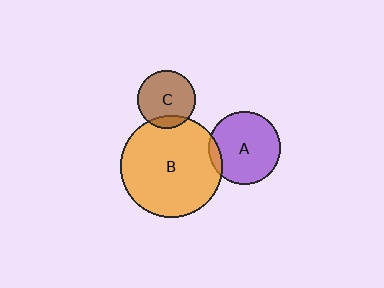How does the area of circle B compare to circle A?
Approximately 2.0 times.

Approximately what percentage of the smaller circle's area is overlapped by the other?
Approximately 10%.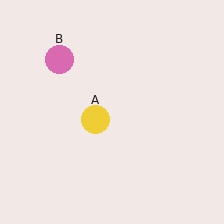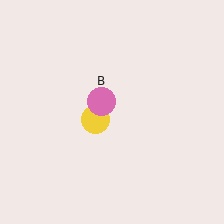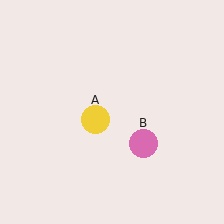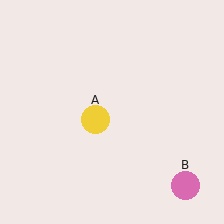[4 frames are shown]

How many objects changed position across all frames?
1 object changed position: pink circle (object B).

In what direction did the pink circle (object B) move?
The pink circle (object B) moved down and to the right.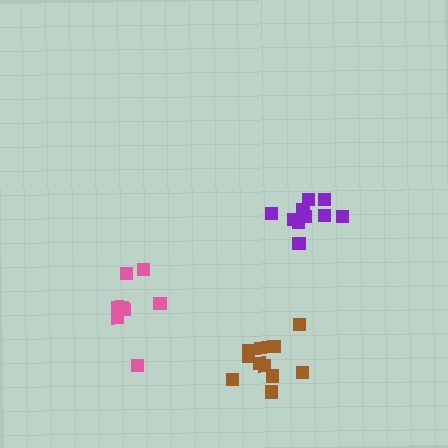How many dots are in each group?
Group 1: 10 dots, Group 2: 11 dots, Group 3: 8 dots (29 total).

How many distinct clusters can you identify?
There are 3 distinct clusters.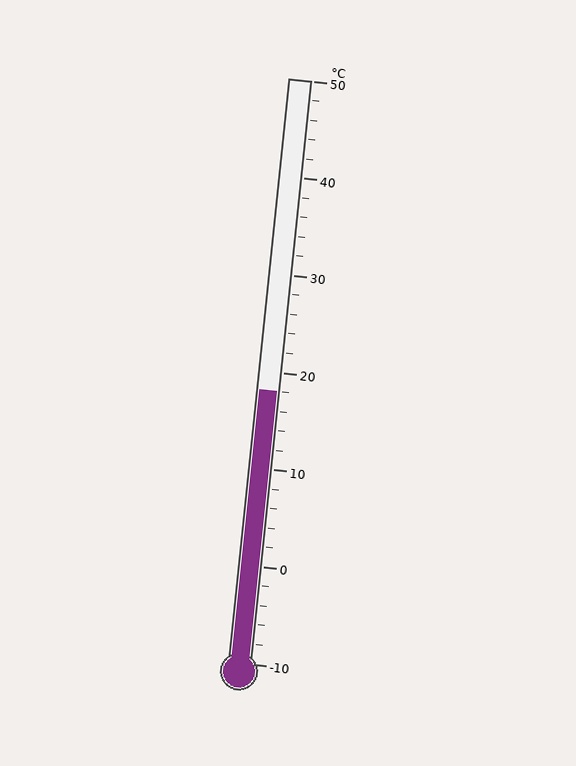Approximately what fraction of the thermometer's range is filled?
The thermometer is filled to approximately 45% of its range.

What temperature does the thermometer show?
The thermometer shows approximately 18°C.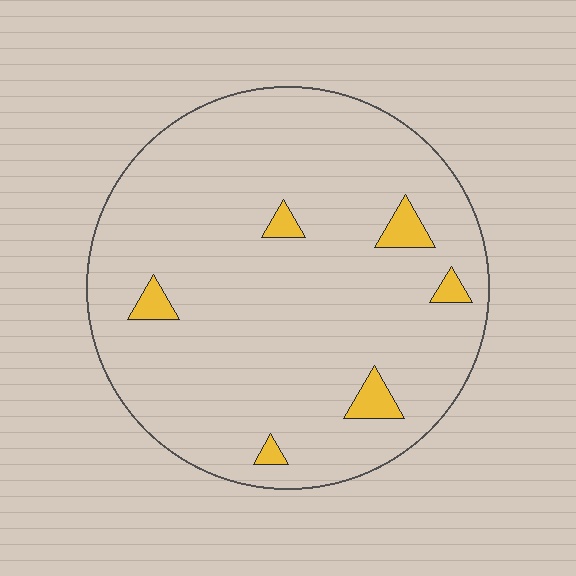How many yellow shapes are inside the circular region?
6.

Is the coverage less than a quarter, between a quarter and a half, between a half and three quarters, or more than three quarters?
Less than a quarter.